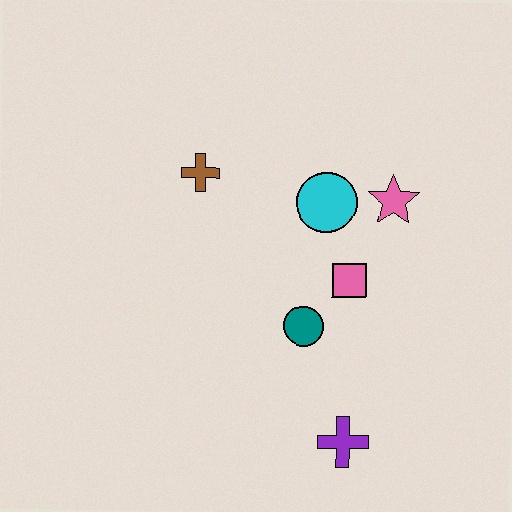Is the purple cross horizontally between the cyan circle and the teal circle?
No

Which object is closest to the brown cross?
The cyan circle is closest to the brown cross.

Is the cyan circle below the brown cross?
Yes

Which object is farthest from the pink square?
The brown cross is farthest from the pink square.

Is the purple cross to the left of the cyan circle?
No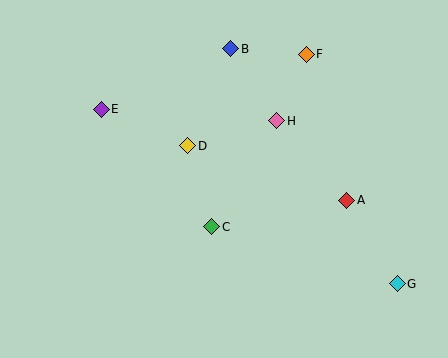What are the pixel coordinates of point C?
Point C is at (212, 227).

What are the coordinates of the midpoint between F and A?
The midpoint between F and A is at (327, 127).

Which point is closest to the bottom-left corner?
Point C is closest to the bottom-left corner.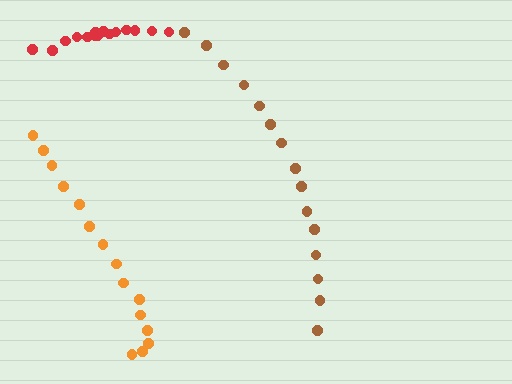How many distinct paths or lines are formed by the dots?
There are 3 distinct paths.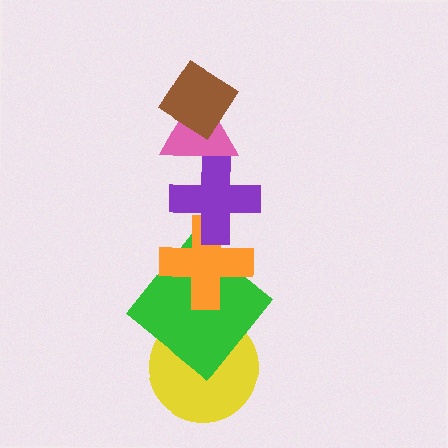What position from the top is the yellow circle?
The yellow circle is 6th from the top.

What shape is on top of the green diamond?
The orange cross is on top of the green diamond.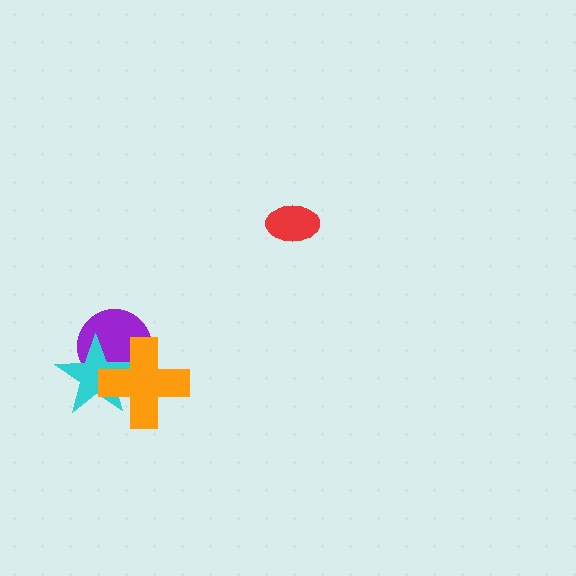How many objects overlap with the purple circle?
2 objects overlap with the purple circle.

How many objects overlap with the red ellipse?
0 objects overlap with the red ellipse.